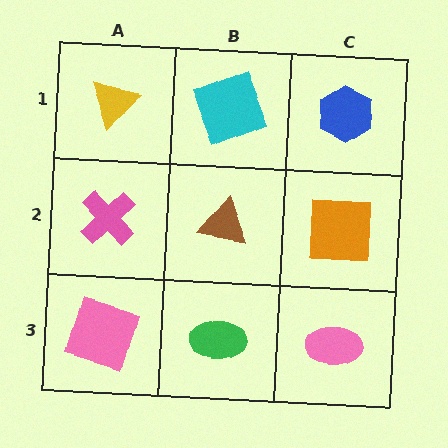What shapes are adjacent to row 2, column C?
A blue hexagon (row 1, column C), a pink ellipse (row 3, column C), a brown triangle (row 2, column B).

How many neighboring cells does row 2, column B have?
4.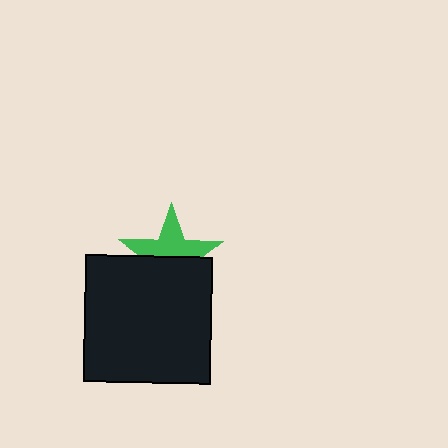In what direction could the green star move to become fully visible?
The green star could move up. That would shift it out from behind the black rectangle entirely.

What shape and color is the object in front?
The object in front is a black rectangle.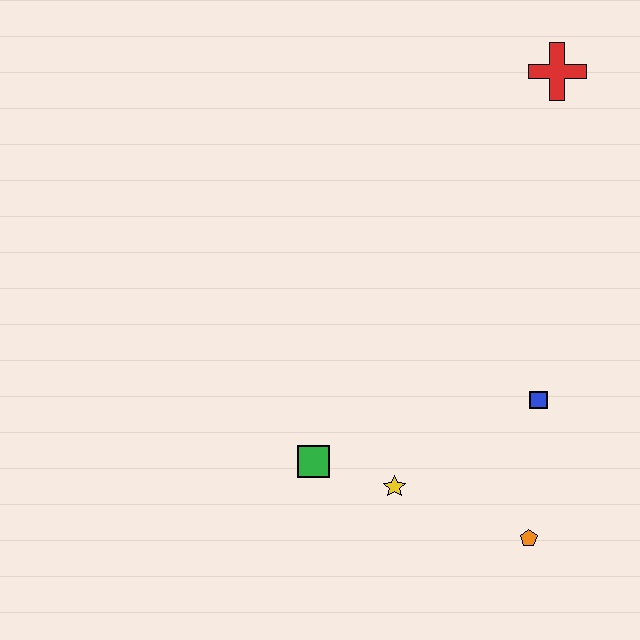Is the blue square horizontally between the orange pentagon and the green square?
No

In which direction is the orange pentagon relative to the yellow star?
The orange pentagon is to the right of the yellow star.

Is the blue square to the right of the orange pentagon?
Yes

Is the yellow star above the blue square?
No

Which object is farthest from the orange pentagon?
The red cross is farthest from the orange pentagon.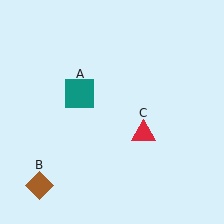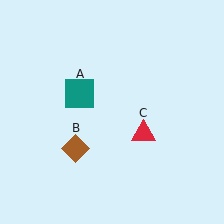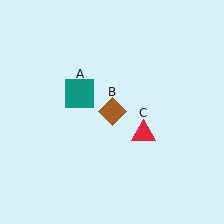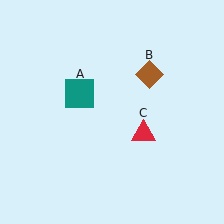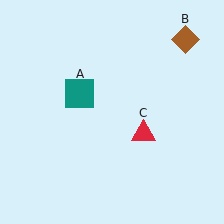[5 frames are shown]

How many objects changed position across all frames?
1 object changed position: brown diamond (object B).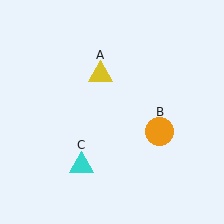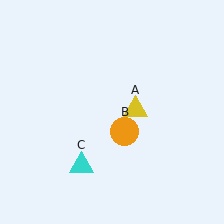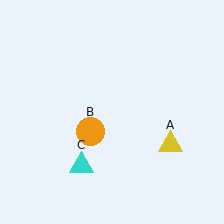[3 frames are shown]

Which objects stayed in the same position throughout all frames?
Cyan triangle (object C) remained stationary.